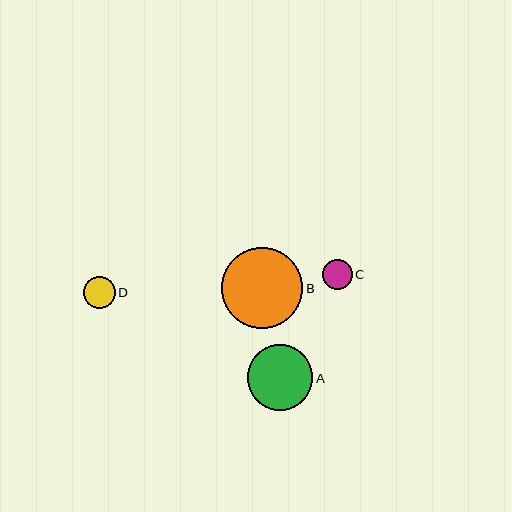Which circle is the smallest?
Circle C is the smallest with a size of approximately 30 pixels.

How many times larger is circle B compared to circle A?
Circle B is approximately 1.2 times the size of circle A.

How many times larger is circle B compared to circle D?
Circle B is approximately 2.5 times the size of circle D.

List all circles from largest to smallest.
From largest to smallest: B, A, D, C.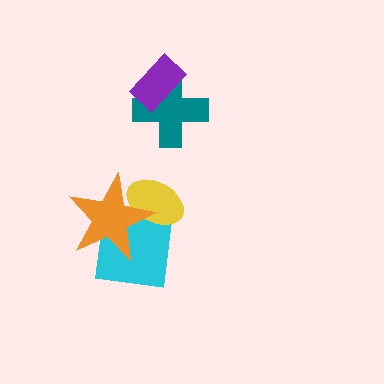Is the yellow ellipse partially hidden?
Yes, it is partially covered by another shape.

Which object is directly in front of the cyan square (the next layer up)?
The yellow ellipse is directly in front of the cyan square.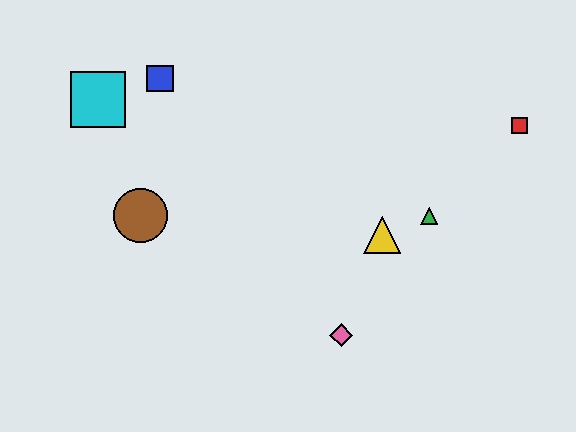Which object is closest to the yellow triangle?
The green triangle is closest to the yellow triangle.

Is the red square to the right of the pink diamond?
Yes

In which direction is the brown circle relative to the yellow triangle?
The brown circle is to the left of the yellow triangle.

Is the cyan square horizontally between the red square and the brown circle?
No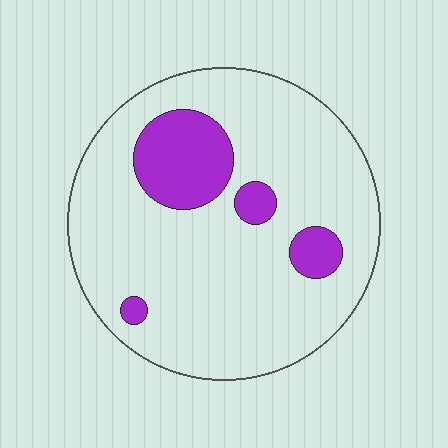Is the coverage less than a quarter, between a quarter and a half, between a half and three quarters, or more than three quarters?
Less than a quarter.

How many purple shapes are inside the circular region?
4.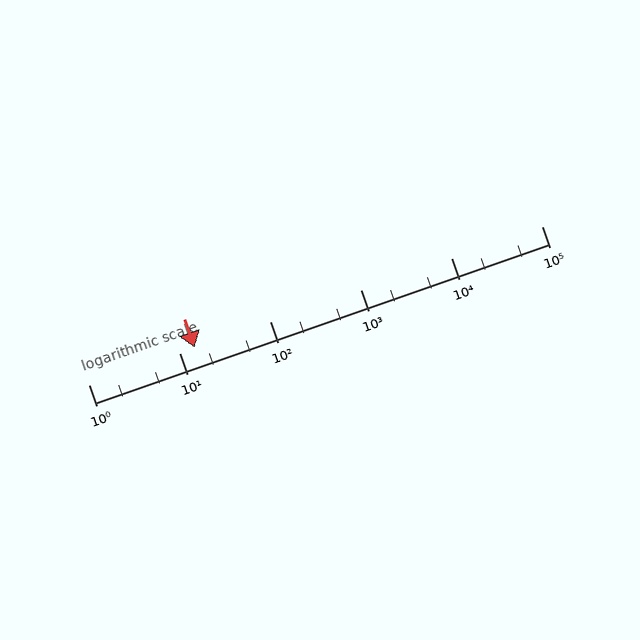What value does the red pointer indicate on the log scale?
The pointer indicates approximately 15.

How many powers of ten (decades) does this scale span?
The scale spans 5 decades, from 1 to 100000.